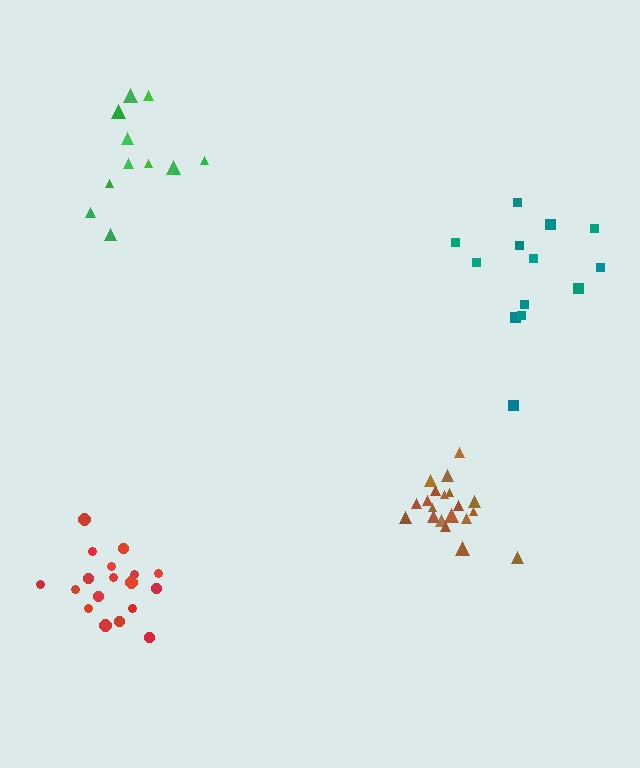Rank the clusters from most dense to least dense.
brown, red, green, teal.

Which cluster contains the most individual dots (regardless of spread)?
Brown (20).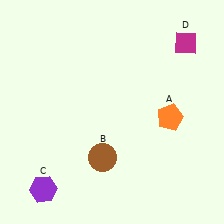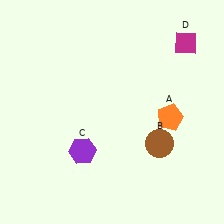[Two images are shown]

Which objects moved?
The objects that moved are: the brown circle (B), the purple hexagon (C).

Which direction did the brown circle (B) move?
The brown circle (B) moved right.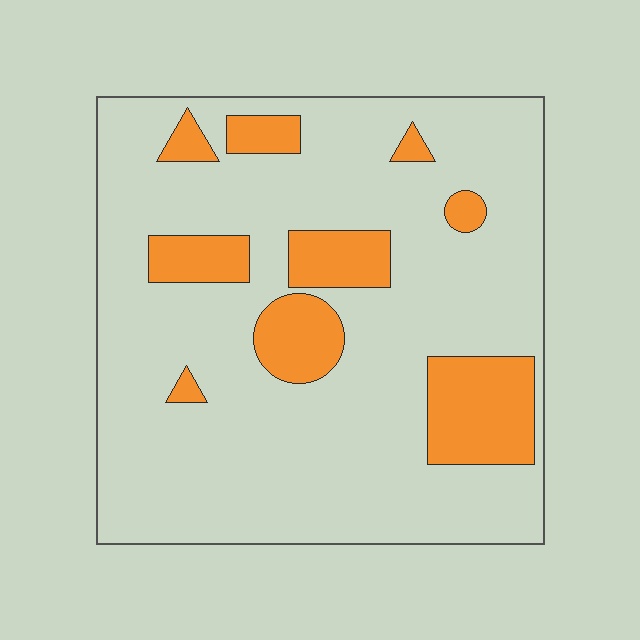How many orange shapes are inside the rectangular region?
9.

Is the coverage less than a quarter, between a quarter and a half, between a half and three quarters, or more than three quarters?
Less than a quarter.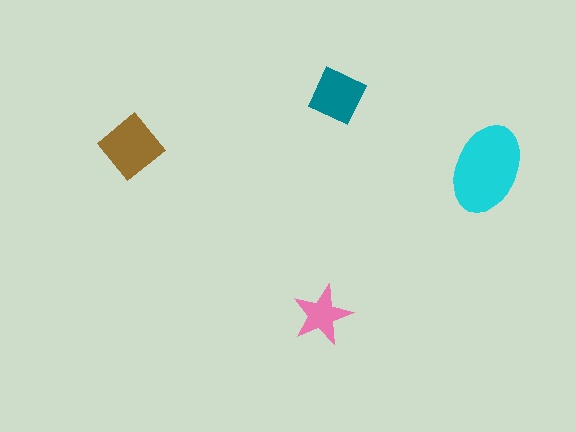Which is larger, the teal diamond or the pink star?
The teal diamond.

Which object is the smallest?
The pink star.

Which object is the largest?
The cyan ellipse.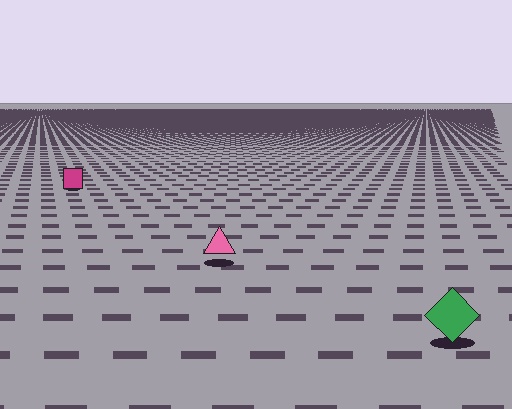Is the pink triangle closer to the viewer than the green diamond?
No. The green diamond is closer — you can tell from the texture gradient: the ground texture is coarser near it.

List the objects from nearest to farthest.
From nearest to farthest: the green diamond, the pink triangle, the magenta square.